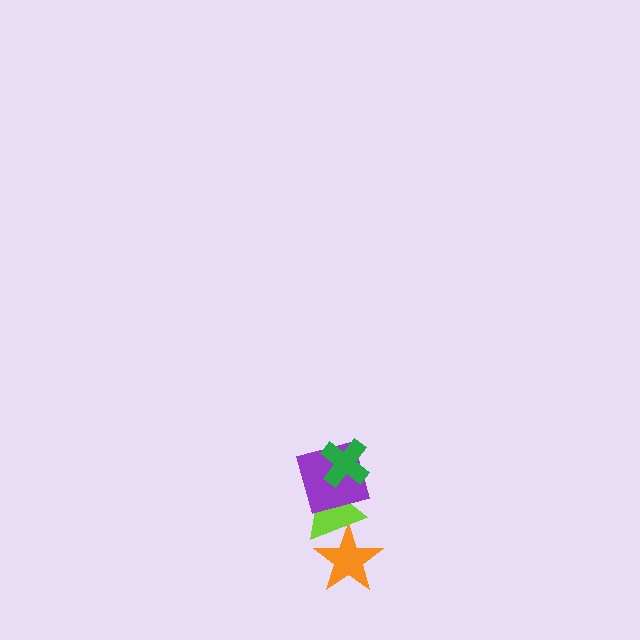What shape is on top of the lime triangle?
The purple square is on top of the lime triangle.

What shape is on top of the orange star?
The lime triangle is on top of the orange star.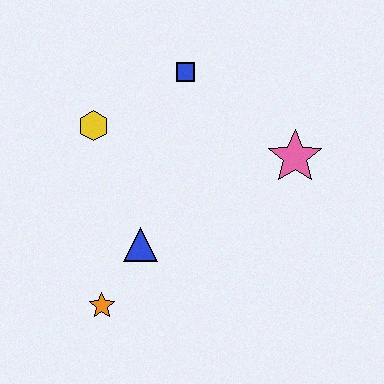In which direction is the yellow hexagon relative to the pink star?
The yellow hexagon is to the left of the pink star.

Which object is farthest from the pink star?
The orange star is farthest from the pink star.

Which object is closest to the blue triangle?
The orange star is closest to the blue triangle.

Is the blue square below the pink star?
No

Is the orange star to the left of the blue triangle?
Yes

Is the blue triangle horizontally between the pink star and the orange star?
Yes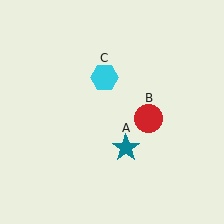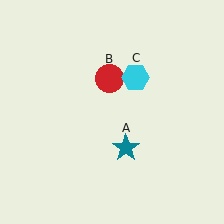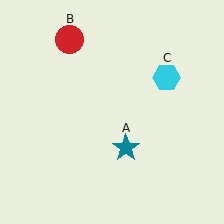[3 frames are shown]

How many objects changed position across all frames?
2 objects changed position: red circle (object B), cyan hexagon (object C).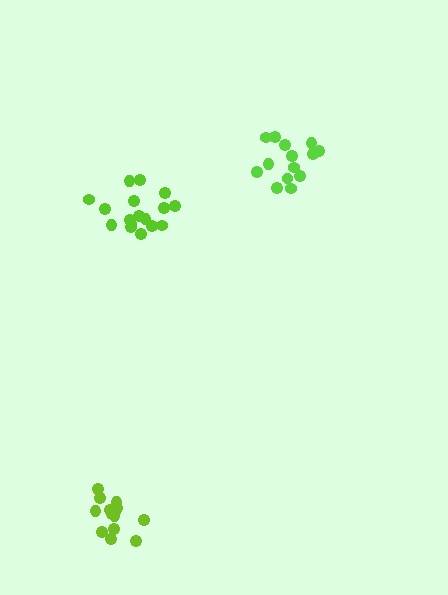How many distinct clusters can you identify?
There are 3 distinct clusters.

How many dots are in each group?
Group 1: 14 dots, Group 2: 14 dots, Group 3: 18 dots (46 total).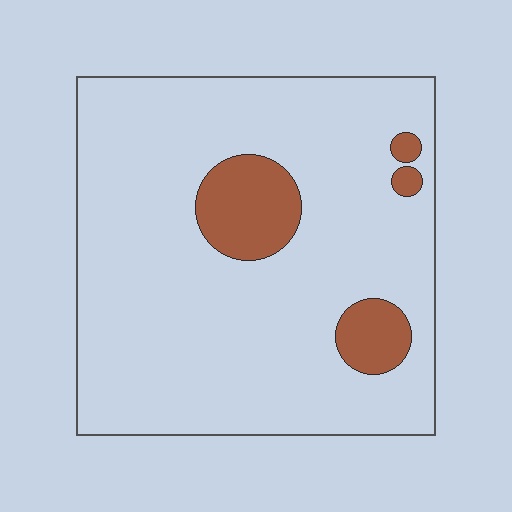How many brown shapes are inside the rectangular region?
4.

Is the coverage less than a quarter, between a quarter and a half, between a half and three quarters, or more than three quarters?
Less than a quarter.